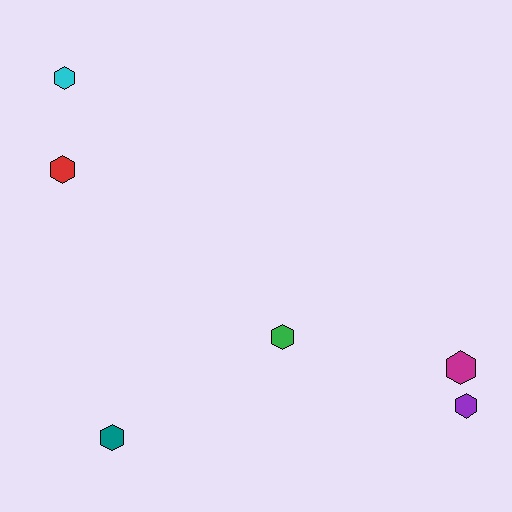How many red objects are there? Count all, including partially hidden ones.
There is 1 red object.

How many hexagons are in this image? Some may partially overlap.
There are 6 hexagons.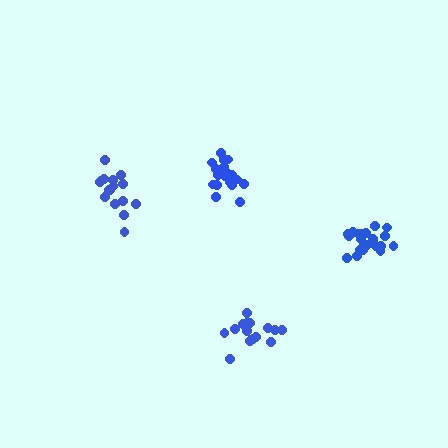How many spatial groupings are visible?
There are 4 spatial groupings.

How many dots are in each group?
Group 1: 21 dots, Group 2: 21 dots, Group 3: 17 dots, Group 4: 17 dots (76 total).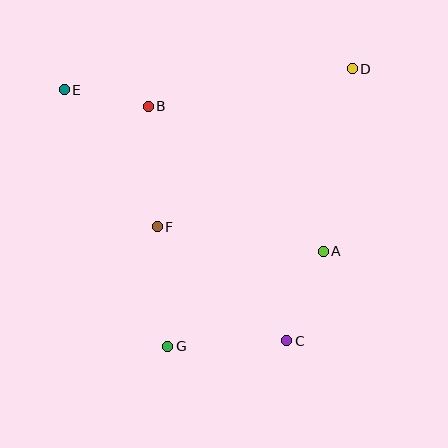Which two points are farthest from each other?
Points C and E are farthest from each other.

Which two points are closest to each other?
Points B and E are closest to each other.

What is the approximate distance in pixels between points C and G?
The distance between C and G is approximately 119 pixels.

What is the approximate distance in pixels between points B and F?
The distance between B and F is approximately 121 pixels.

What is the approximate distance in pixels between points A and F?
The distance between A and F is approximately 168 pixels.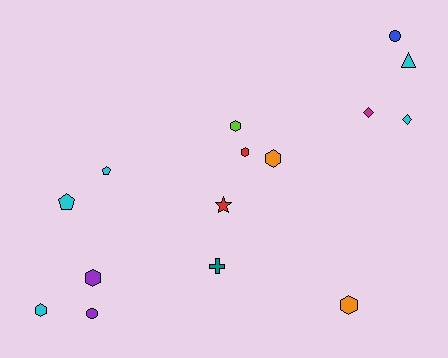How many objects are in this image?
There are 15 objects.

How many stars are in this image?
There is 1 star.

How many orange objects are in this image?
There are 2 orange objects.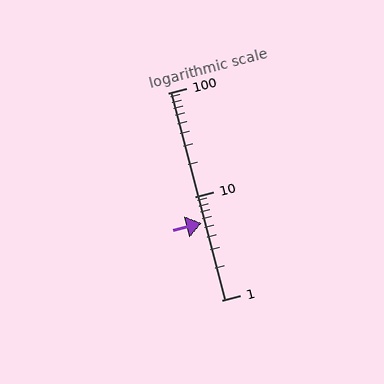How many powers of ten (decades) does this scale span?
The scale spans 2 decades, from 1 to 100.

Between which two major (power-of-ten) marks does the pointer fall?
The pointer is between 1 and 10.